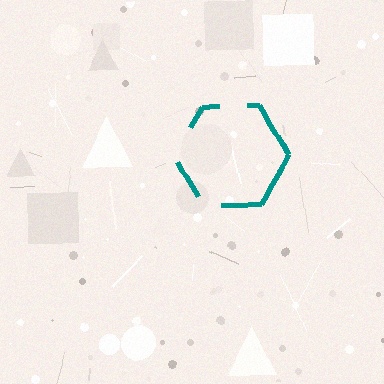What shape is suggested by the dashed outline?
The dashed outline suggests a hexagon.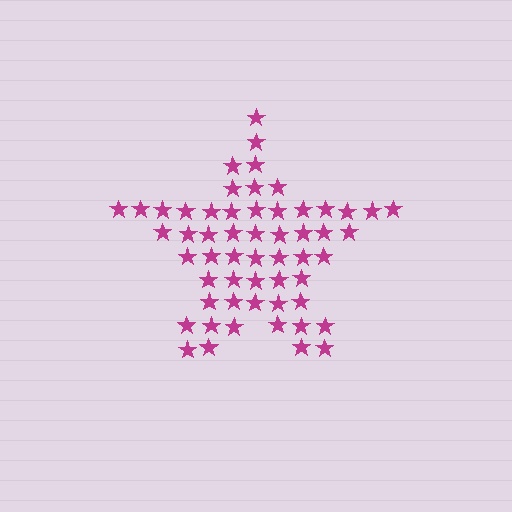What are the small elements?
The small elements are stars.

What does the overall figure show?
The overall figure shows a star.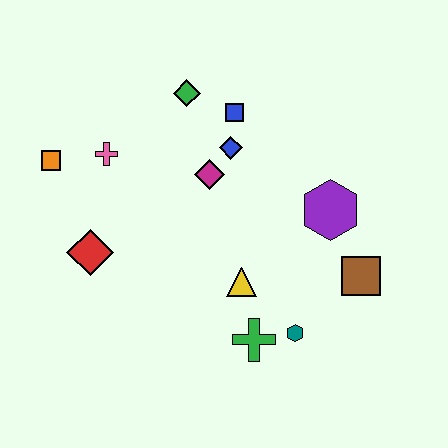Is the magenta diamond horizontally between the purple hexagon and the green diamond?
Yes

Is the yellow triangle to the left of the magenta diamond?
No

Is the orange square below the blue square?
Yes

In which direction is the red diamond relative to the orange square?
The red diamond is below the orange square.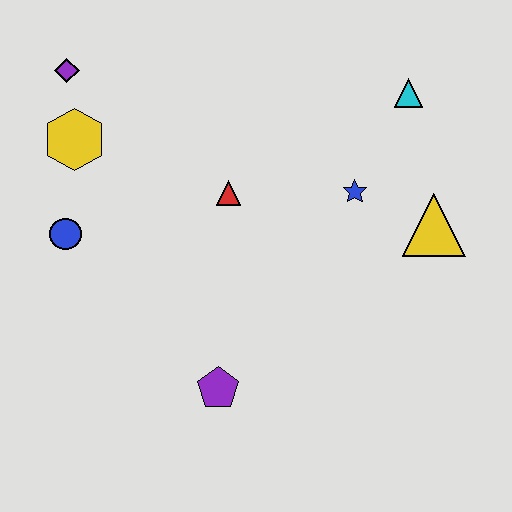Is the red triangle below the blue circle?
No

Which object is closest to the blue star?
The yellow triangle is closest to the blue star.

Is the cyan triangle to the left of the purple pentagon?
No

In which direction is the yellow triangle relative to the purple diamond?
The yellow triangle is to the right of the purple diamond.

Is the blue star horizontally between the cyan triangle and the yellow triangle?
No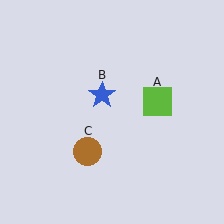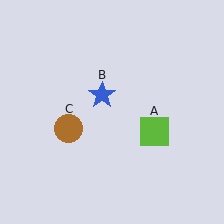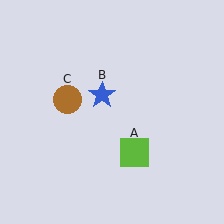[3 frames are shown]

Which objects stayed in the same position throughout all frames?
Blue star (object B) remained stationary.